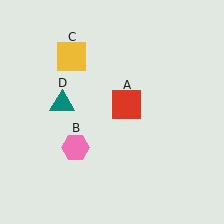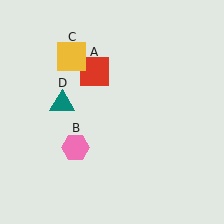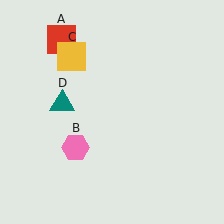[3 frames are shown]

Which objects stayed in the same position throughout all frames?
Pink hexagon (object B) and yellow square (object C) and teal triangle (object D) remained stationary.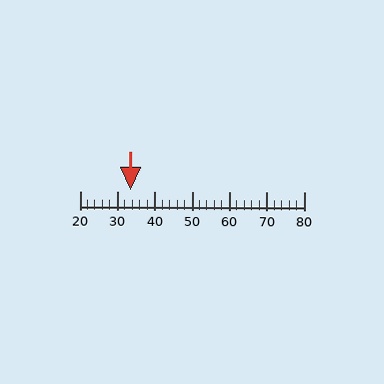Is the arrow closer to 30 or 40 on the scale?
The arrow is closer to 30.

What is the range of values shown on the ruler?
The ruler shows values from 20 to 80.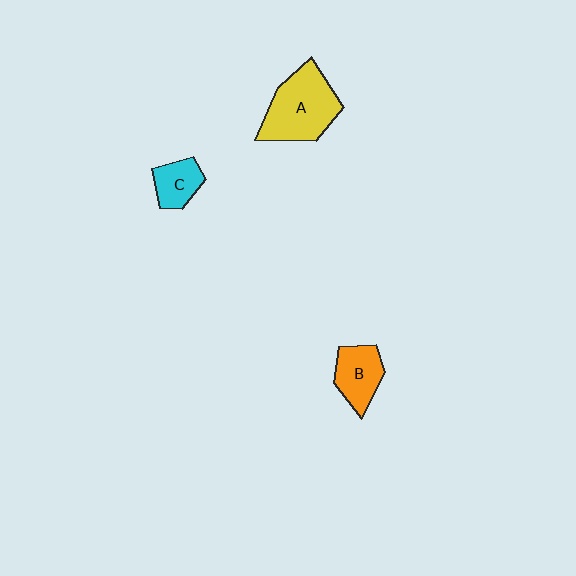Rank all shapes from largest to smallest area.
From largest to smallest: A (yellow), B (orange), C (cyan).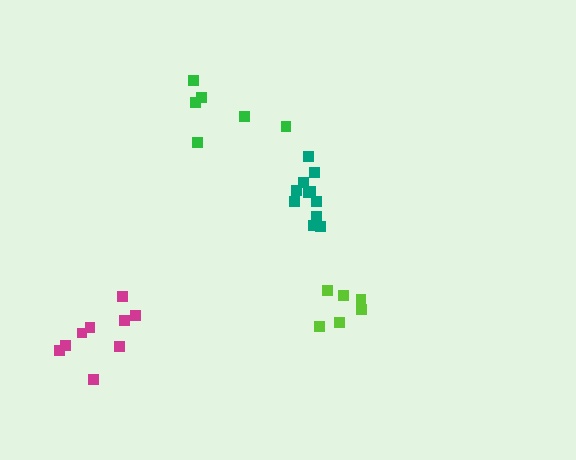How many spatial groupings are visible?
There are 4 spatial groupings.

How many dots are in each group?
Group 1: 11 dots, Group 2: 6 dots, Group 3: 9 dots, Group 4: 6 dots (32 total).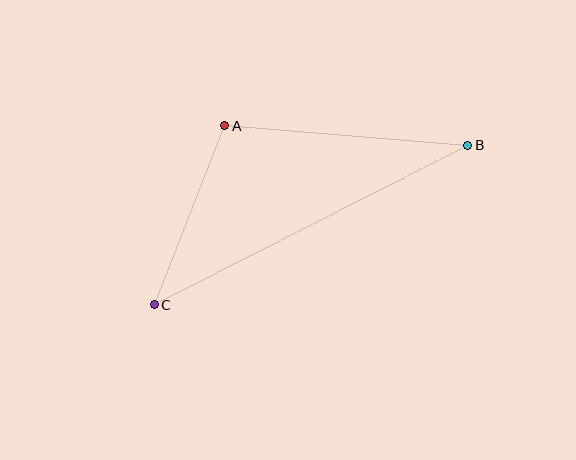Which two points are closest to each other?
Points A and C are closest to each other.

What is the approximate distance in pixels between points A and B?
The distance between A and B is approximately 244 pixels.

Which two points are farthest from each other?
Points B and C are farthest from each other.